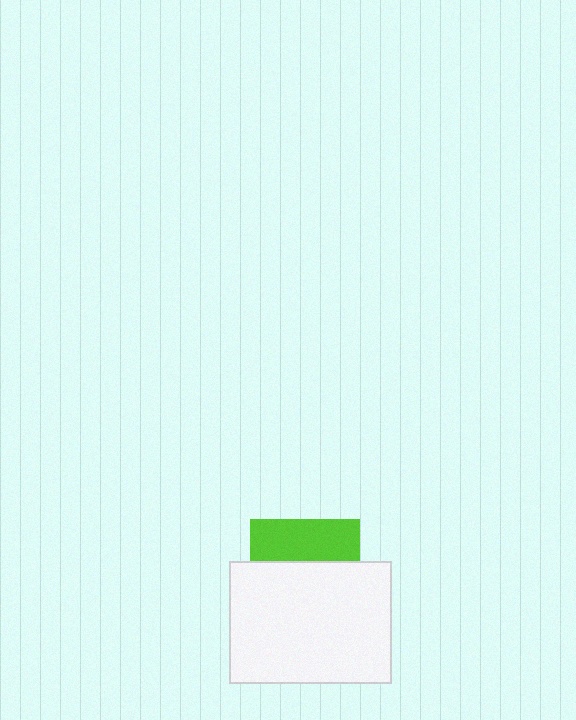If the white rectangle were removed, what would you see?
You would see the complete lime square.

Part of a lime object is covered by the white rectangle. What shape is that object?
It is a square.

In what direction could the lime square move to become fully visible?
The lime square could move up. That would shift it out from behind the white rectangle entirely.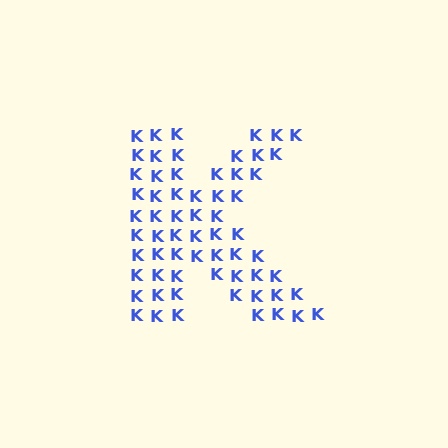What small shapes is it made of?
It is made of small letter K's.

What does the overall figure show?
The overall figure shows the letter K.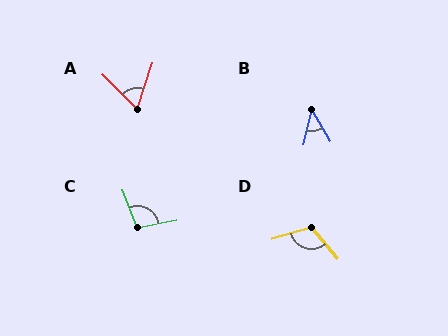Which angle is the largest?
D, at approximately 113 degrees.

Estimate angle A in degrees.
Approximately 63 degrees.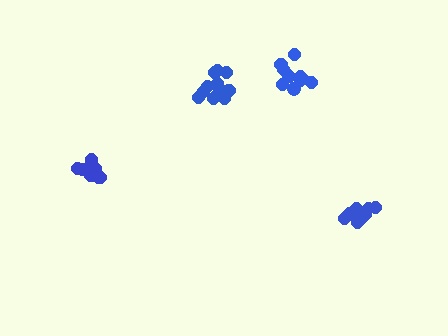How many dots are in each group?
Group 1: 10 dots, Group 2: 11 dots, Group 3: 14 dots, Group 4: 11 dots (46 total).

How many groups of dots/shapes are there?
There are 4 groups.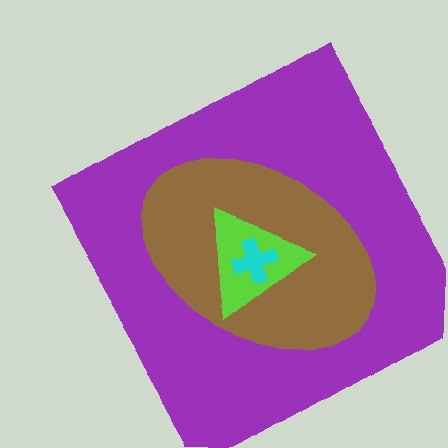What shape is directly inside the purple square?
The brown ellipse.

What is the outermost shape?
The purple square.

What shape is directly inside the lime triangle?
The cyan cross.